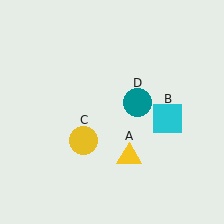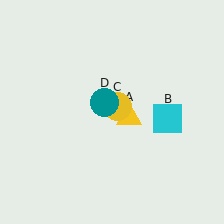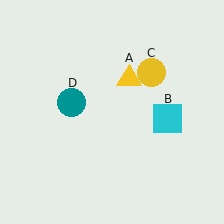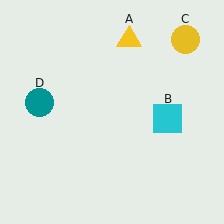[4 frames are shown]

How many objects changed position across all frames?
3 objects changed position: yellow triangle (object A), yellow circle (object C), teal circle (object D).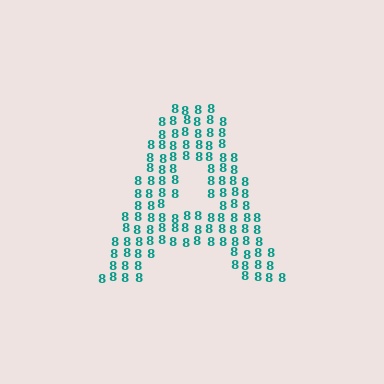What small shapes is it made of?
It is made of small digit 8's.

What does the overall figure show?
The overall figure shows the letter A.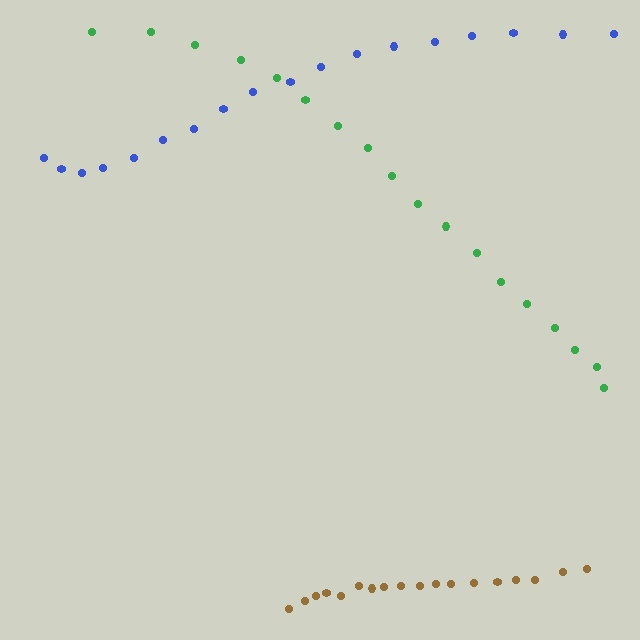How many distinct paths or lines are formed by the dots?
There are 3 distinct paths.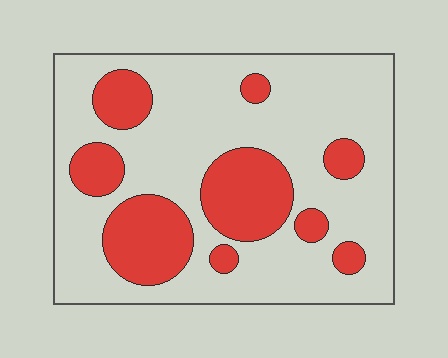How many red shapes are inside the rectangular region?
9.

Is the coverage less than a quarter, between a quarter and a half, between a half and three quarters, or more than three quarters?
Between a quarter and a half.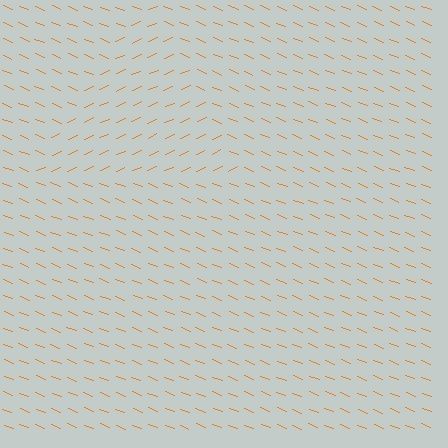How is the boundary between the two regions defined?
The boundary is defined purely by a change in line orientation (approximately 45 degrees difference). All lines are the same color and thickness.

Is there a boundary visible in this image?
Yes, there is a texture boundary formed by a change in line orientation.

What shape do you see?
I see a triangle.